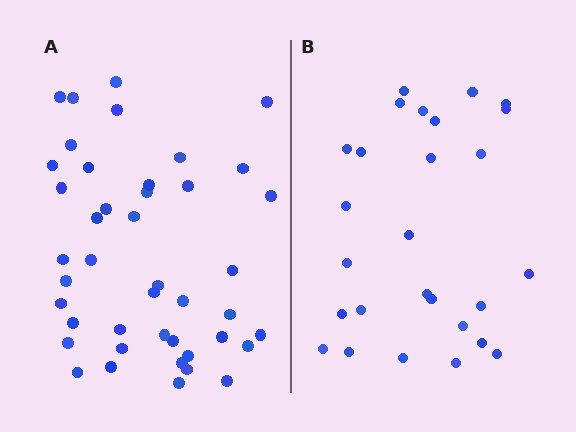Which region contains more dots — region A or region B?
Region A (the left region) has more dots.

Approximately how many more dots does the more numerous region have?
Region A has approximately 15 more dots than region B.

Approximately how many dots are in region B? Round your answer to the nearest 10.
About 30 dots. (The exact count is 27, which rounds to 30.)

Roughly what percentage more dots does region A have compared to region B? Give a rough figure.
About 60% more.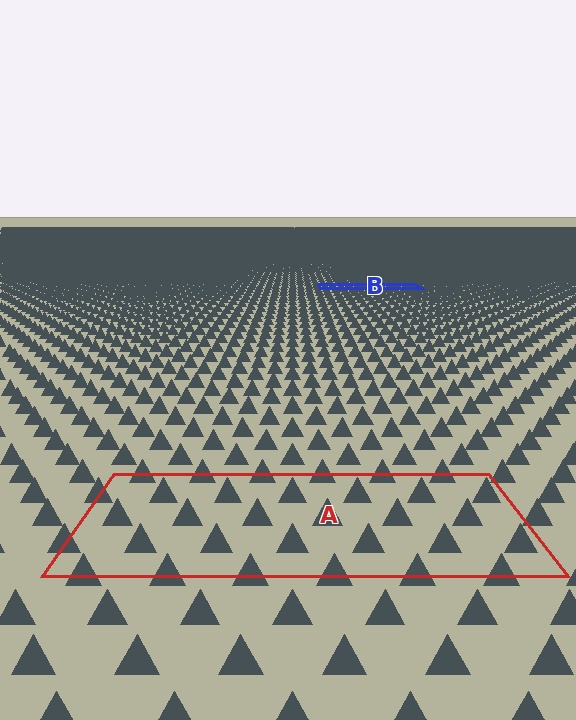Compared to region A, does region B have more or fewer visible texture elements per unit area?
Region B has more texture elements per unit area — they are packed more densely because it is farther away.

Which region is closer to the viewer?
Region A is closer. The texture elements there are larger and more spread out.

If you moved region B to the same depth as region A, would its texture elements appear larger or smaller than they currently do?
They would appear larger. At a closer depth, the same texture elements are projected at a bigger on-screen size.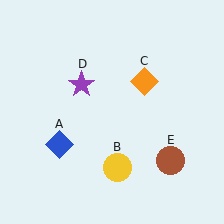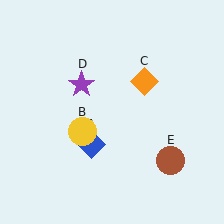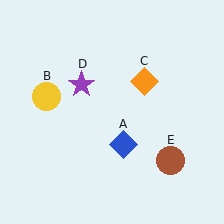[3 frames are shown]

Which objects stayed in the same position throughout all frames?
Orange diamond (object C) and purple star (object D) and brown circle (object E) remained stationary.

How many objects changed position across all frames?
2 objects changed position: blue diamond (object A), yellow circle (object B).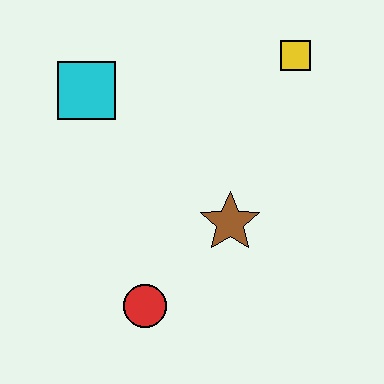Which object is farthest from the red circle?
The yellow square is farthest from the red circle.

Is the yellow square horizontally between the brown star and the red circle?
No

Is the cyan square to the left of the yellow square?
Yes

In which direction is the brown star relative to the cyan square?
The brown star is to the right of the cyan square.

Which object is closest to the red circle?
The brown star is closest to the red circle.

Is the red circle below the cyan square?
Yes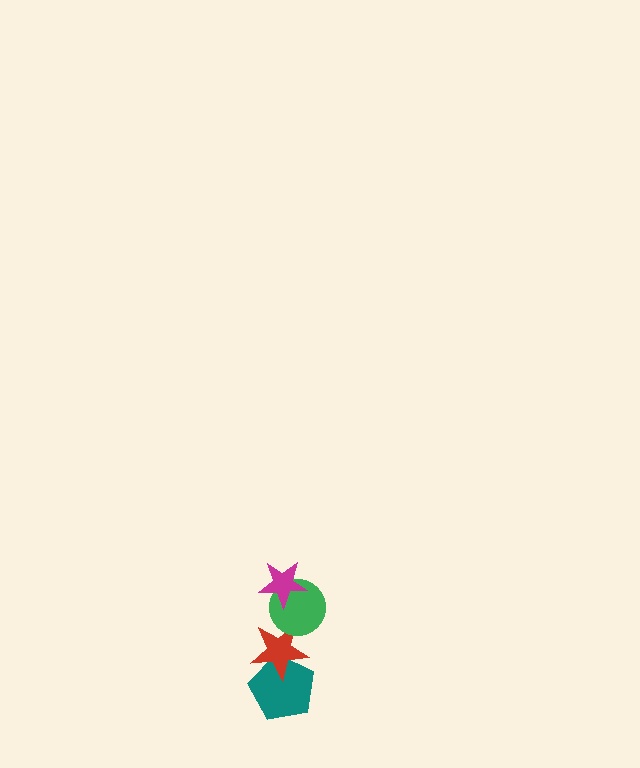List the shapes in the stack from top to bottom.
From top to bottom: the magenta star, the green circle, the red star, the teal pentagon.